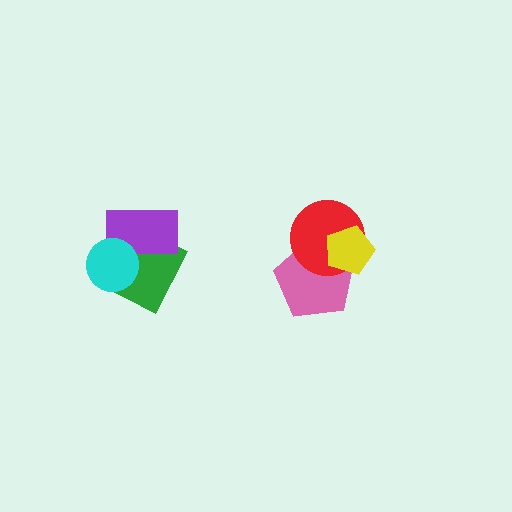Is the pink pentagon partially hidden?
Yes, it is partially covered by another shape.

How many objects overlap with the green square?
2 objects overlap with the green square.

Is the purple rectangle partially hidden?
Yes, it is partially covered by another shape.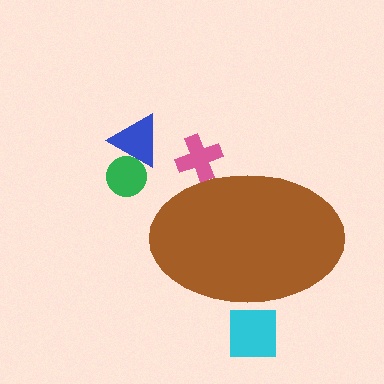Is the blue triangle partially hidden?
No, the blue triangle is fully visible.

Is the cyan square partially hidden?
Yes, the cyan square is partially hidden behind the brown ellipse.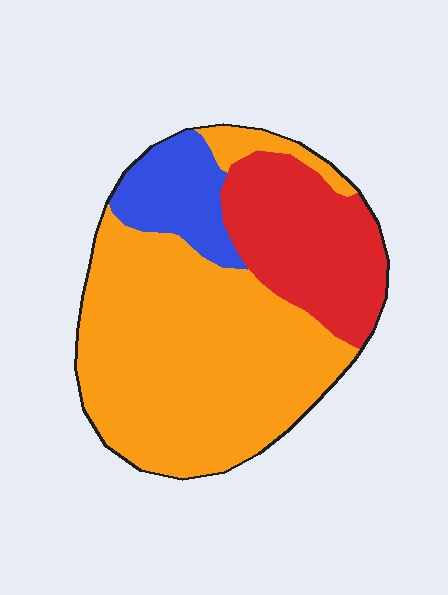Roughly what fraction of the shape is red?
Red covers 25% of the shape.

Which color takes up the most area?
Orange, at roughly 60%.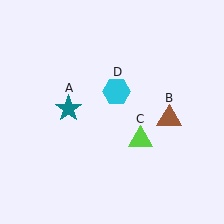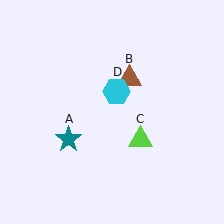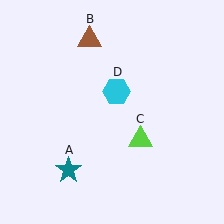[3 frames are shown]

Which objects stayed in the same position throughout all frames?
Lime triangle (object C) and cyan hexagon (object D) remained stationary.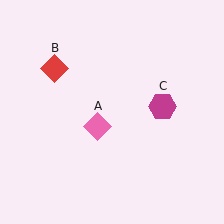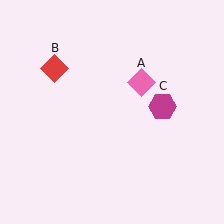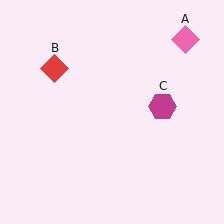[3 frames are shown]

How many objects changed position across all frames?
1 object changed position: pink diamond (object A).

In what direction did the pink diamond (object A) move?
The pink diamond (object A) moved up and to the right.